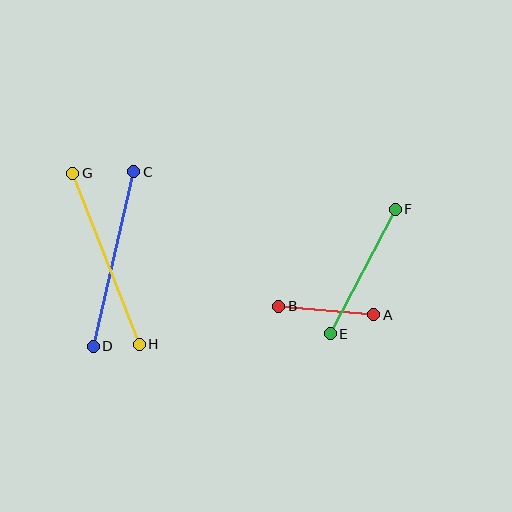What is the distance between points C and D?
The distance is approximately 179 pixels.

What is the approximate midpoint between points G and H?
The midpoint is at approximately (106, 259) pixels.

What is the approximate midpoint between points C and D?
The midpoint is at approximately (113, 259) pixels.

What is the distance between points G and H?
The distance is approximately 183 pixels.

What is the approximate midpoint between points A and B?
The midpoint is at approximately (326, 310) pixels.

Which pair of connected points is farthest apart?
Points G and H are farthest apart.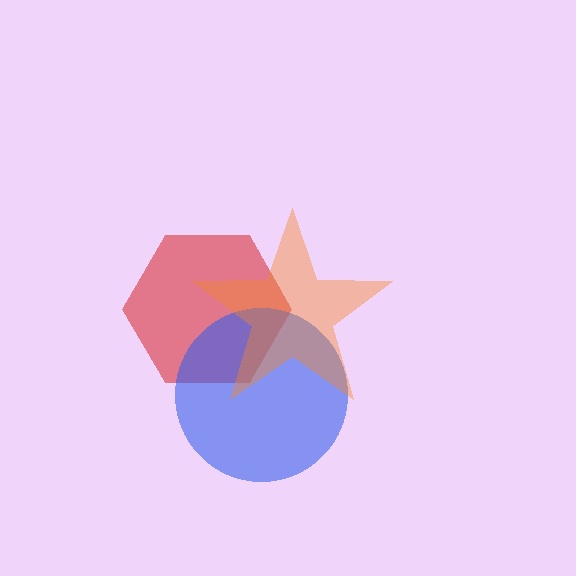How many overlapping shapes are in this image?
There are 3 overlapping shapes in the image.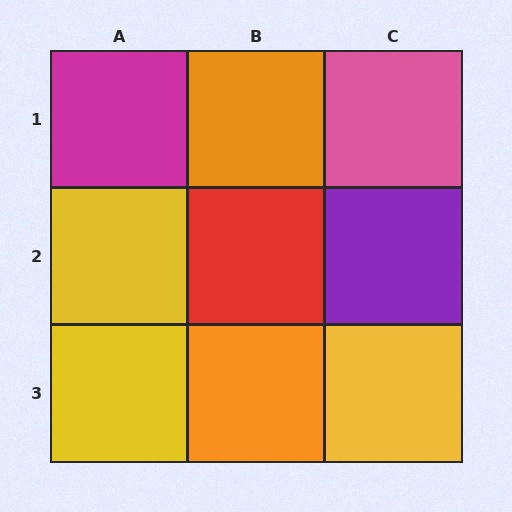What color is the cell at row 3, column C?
Yellow.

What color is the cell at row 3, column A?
Yellow.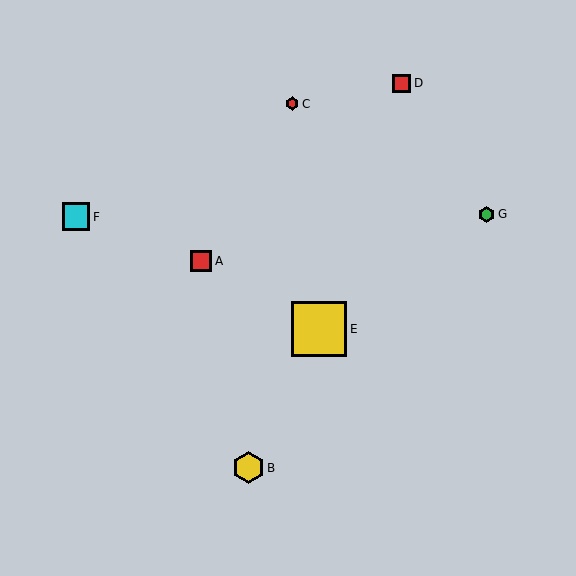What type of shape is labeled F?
Shape F is a cyan square.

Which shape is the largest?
The yellow square (labeled E) is the largest.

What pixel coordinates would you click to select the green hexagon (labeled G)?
Click at (487, 214) to select the green hexagon G.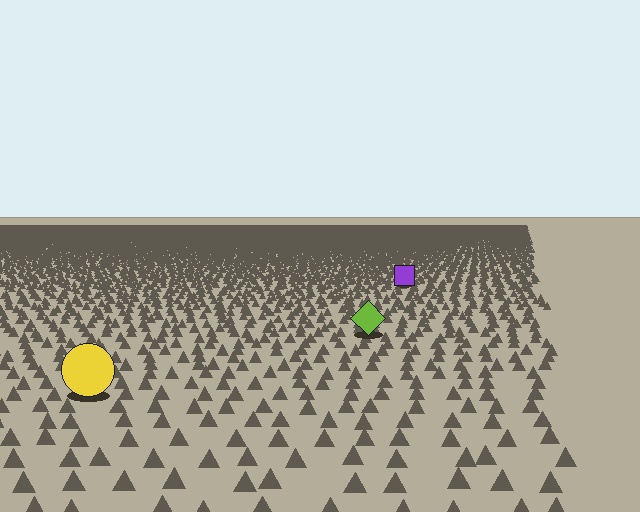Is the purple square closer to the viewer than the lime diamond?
No. The lime diamond is closer — you can tell from the texture gradient: the ground texture is coarser near it.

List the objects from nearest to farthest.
From nearest to farthest: the yellow circle, the lime diamond, the purple square.